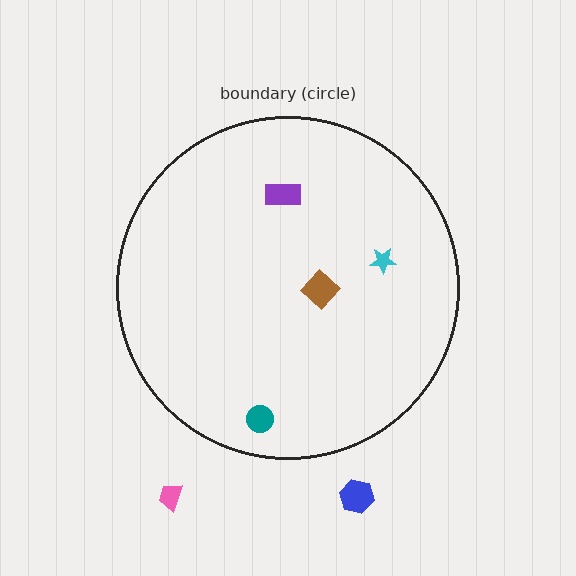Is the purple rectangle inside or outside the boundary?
Inside.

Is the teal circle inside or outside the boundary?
Inside.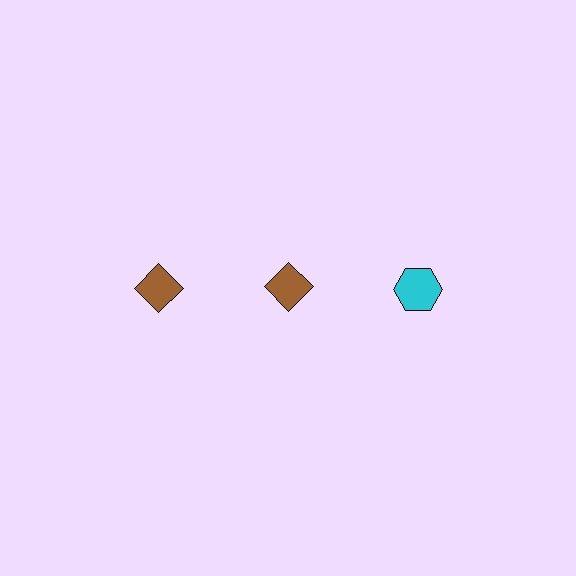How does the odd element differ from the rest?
It differs in both color (cyan instead of brown) and shape (hexagon instead of diamond).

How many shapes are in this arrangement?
There are 3 shapes arranged in a grid pattern.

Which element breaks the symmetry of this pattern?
The cyan hexagon in the top row, center column breaks the symmetry. All other shapes are brown diamonds.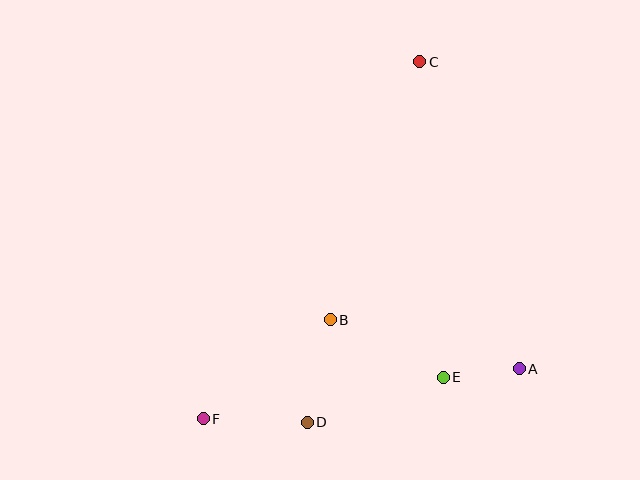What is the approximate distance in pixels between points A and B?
The distance between A and B is approximately 195 pixels.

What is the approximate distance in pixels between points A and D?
The distance between A and D is approximately 219 pixels.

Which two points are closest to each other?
Points A and E are closest to each other.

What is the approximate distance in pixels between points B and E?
The distance between B and E is approximately 127 pixels.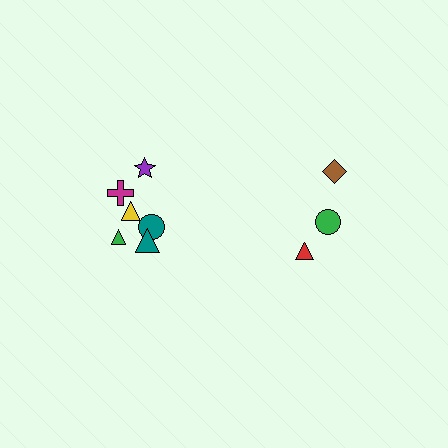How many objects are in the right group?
There are 3 objects.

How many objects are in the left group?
There are 6 objects.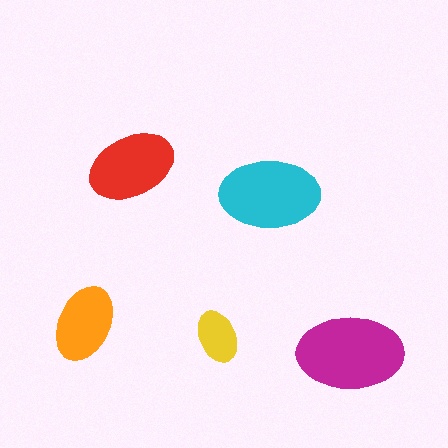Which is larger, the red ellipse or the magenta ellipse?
The magenta one.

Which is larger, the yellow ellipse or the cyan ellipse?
The cyan one.